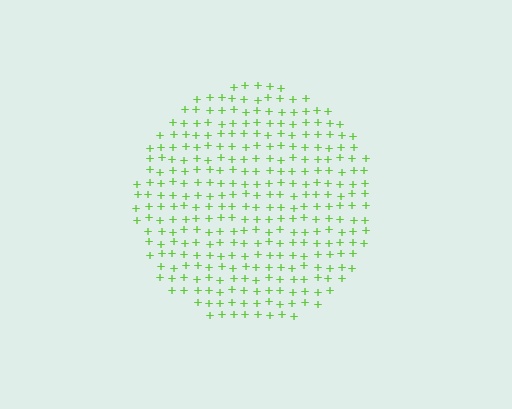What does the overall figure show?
The overall figure shows a circle.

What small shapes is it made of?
It is made of small plus signs.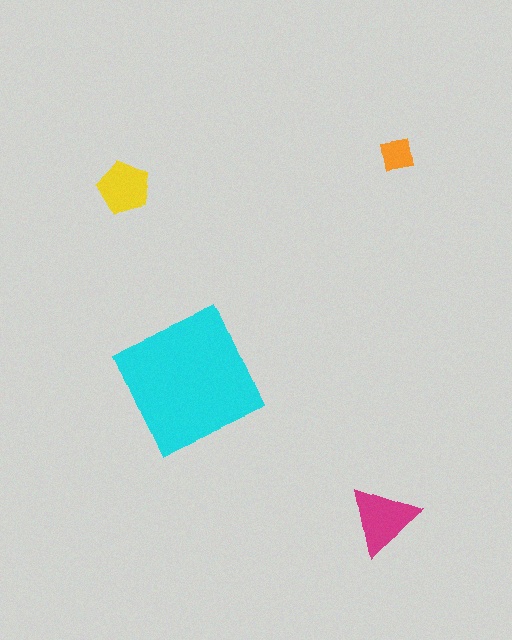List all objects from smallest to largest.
The orange square, the yellow pentagon, the magenta triangle, the cyan square.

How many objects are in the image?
There are 4 objects in the image.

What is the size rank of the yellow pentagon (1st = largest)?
3rd.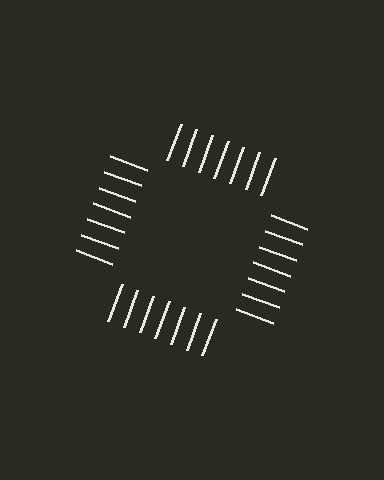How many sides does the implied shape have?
4 sides — the line-ends trace a square.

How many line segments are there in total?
28 — 7 along each of the 4 edges.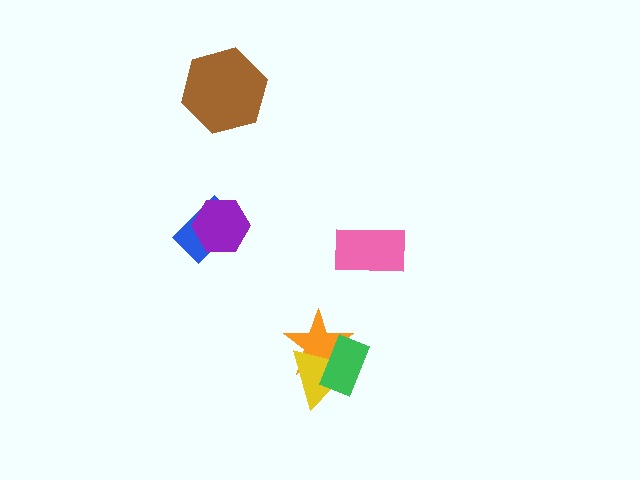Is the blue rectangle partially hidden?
Yes, it is partially covered by another shape.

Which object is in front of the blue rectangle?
The purple hexagon is in front of the blue rectangle.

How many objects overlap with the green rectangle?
2 objects overlap with the green rectangle.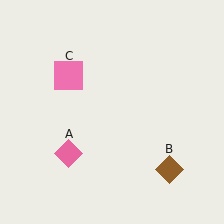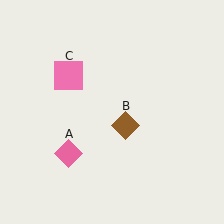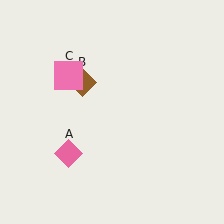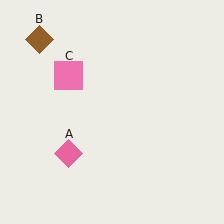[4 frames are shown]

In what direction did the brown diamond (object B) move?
The brown diamond (object B) moved up and to the left.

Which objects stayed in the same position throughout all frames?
Pink diamond (object A) and pink square (object C) remained stationary.